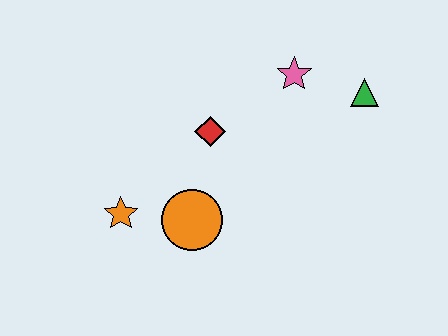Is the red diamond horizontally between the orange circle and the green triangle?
Yes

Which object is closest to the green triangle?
The pink star is closest to the green triangle.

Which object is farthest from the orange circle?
The green triangle is farthest from the orange circle.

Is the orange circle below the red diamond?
Yes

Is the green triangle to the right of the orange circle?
Yes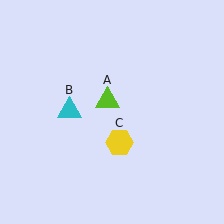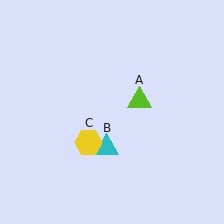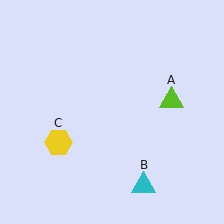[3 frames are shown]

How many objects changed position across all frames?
3 objects changed position: lime triangle (object A), cyan triangle (object B), yellow hexagon (object C).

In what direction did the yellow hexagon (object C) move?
The yellow hexagon (object C) moved left.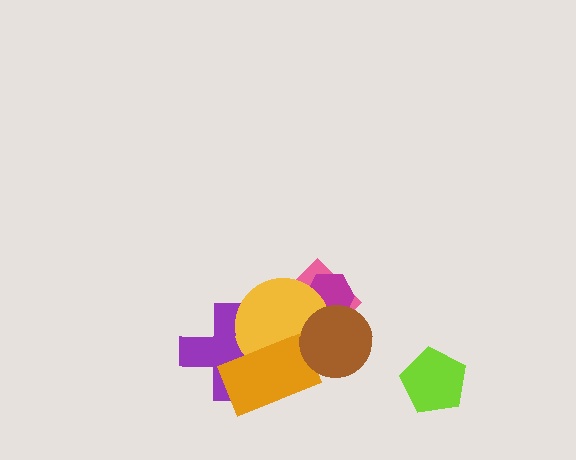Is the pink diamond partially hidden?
Yes, it is partially covered by another shape.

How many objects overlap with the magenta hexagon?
3 objects overlap with the magenta hexagon.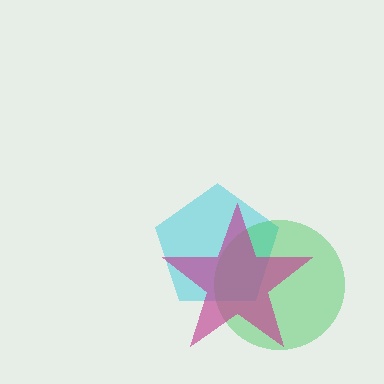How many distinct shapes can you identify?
There are 3 distinct shapes: a cyan pentagon, a green circle, a magenta star.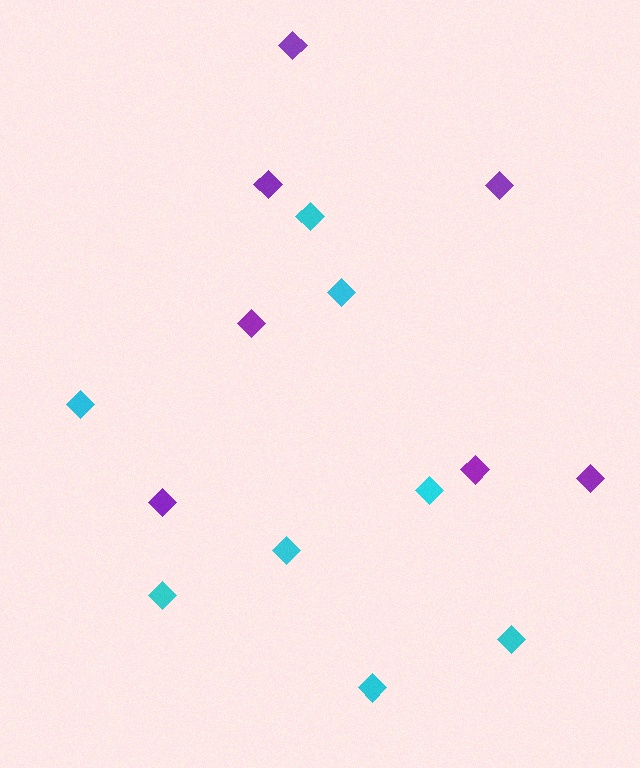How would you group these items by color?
There are 2 groups: one group of purple diamonds (7) and one group of cyan diamonds (8).